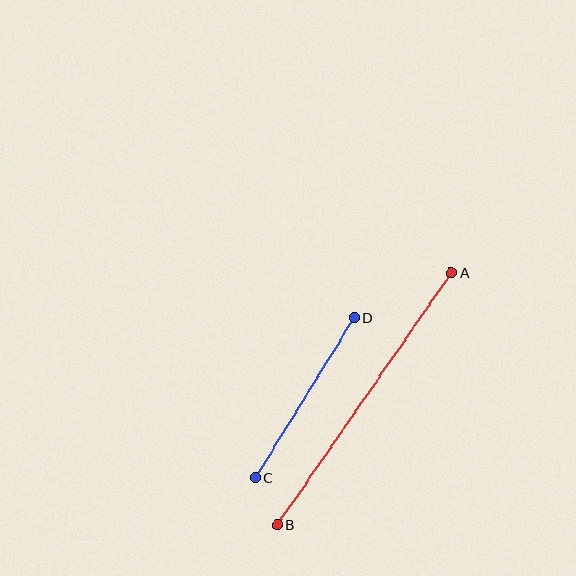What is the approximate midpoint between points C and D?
The midpoint is at approximately (305, 398) pixels.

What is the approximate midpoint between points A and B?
The midpoint is at approximately (364, 399) pixels.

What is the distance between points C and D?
The distance is approximately 188 pixels.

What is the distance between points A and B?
The distance is approximately 306 pixels.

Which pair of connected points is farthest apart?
Points A and B are farthest apart.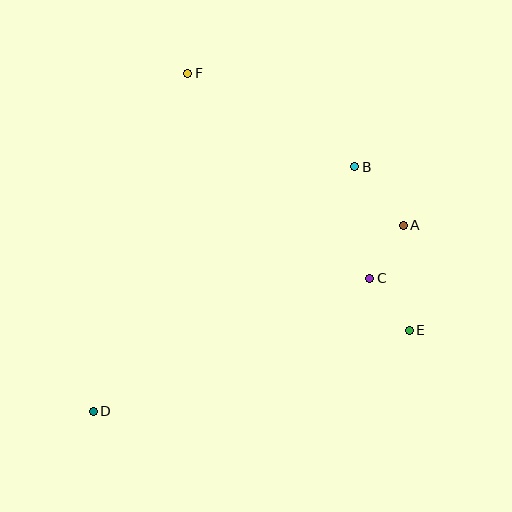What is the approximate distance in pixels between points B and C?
The distance between B and C is approximately 112 pixels.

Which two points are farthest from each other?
Points A and D are farthest from each other.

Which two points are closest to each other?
Points A and C are closest to each other.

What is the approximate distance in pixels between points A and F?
The distance between A and F is approximately 264 pixels.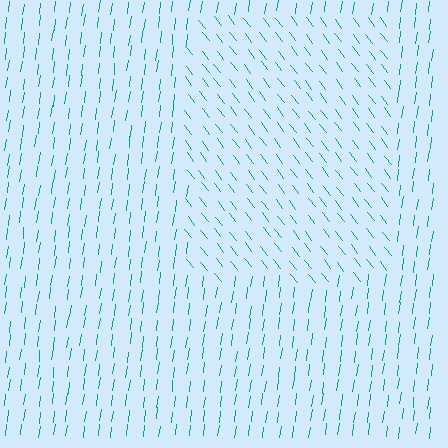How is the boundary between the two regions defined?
The boundary is defined purely by a change in line orientation (approximately 45 degrees difference). All lines are the same color and thickness.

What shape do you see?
I see a rectangle.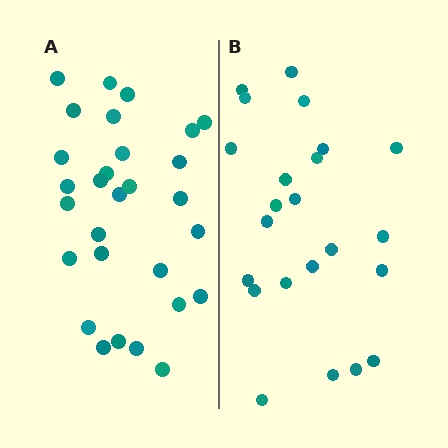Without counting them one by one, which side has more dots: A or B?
Region A (the left region) has more dots.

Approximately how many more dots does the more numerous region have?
Region A has about 6 more dots than region B.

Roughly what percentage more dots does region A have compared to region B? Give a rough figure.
About 25% more.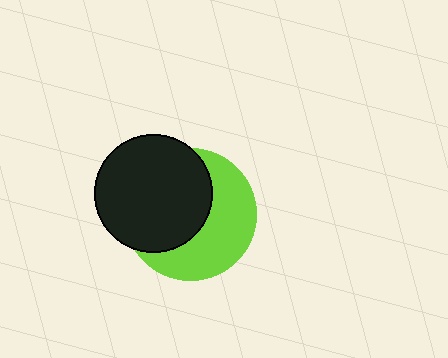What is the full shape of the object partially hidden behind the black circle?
The partially hidden object is a lime circle.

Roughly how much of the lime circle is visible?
About half of it is visible (roughly 48%).